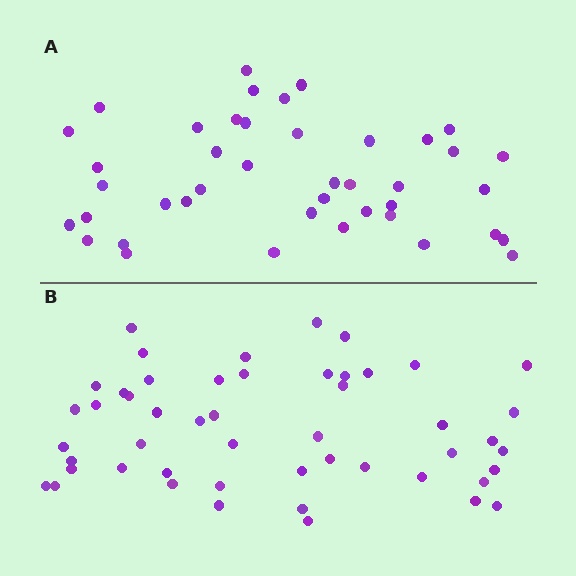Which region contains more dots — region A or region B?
Region B (the bottom region) has more dots.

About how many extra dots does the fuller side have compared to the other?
Region B has roughly 8 or so more dots than region A.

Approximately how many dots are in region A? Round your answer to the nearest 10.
About 40 dots. (The exact count is 42, which rounds to 40.)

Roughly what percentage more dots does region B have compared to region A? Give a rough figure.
About 20% more.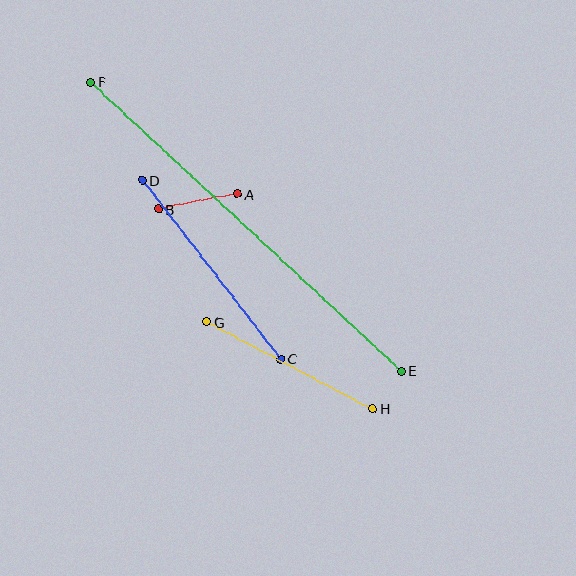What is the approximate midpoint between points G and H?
The midpoint is at approximately (290, 365) pixels.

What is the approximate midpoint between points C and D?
The midpoint is at approximately (212, 270) pixels.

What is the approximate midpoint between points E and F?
The midpoint is at approximately (246, 226) pixels.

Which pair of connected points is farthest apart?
Points E and F are farthest apart.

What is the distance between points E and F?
The distance is approximately 424 pixels.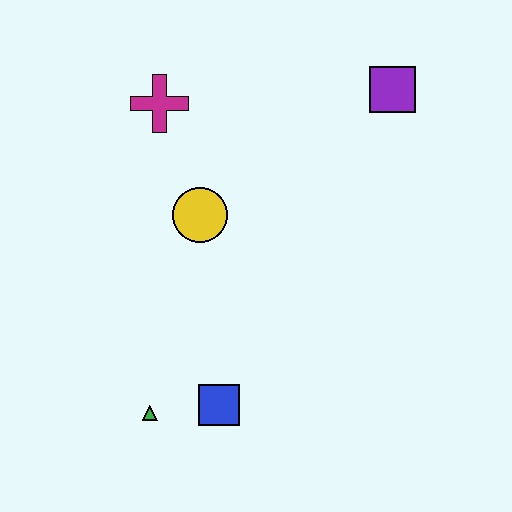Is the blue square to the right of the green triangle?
Yes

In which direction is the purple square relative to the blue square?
The purple square is above the blue square.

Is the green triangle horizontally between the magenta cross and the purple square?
No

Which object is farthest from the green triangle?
The purple square is farthest from the green triangle.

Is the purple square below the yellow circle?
No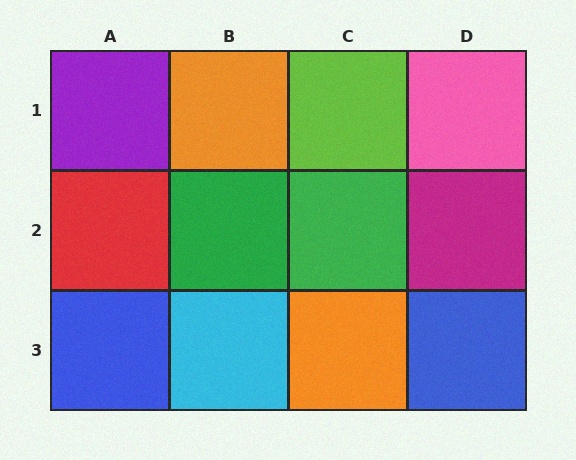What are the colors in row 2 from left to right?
Red, green, green, magenta.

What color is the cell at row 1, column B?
Orange.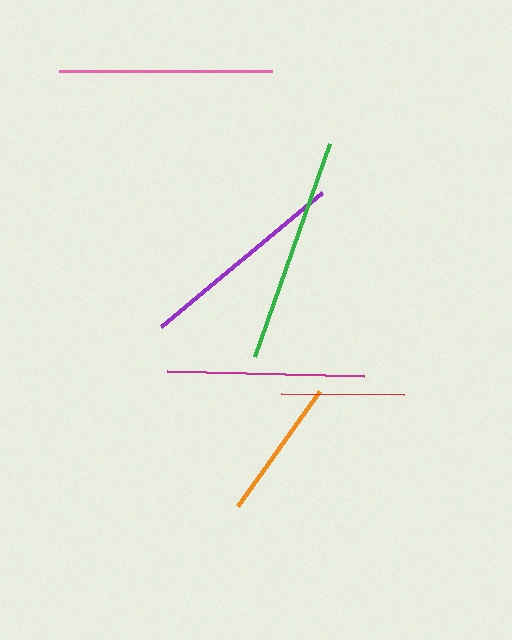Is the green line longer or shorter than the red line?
The green line is longer than the red line.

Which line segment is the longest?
The green line is the longest at approximately 226 pixels.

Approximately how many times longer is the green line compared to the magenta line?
The green line is approximately 1.1 times the length of the magenta line.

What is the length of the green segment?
The green segment is approximately 226 pixels long.